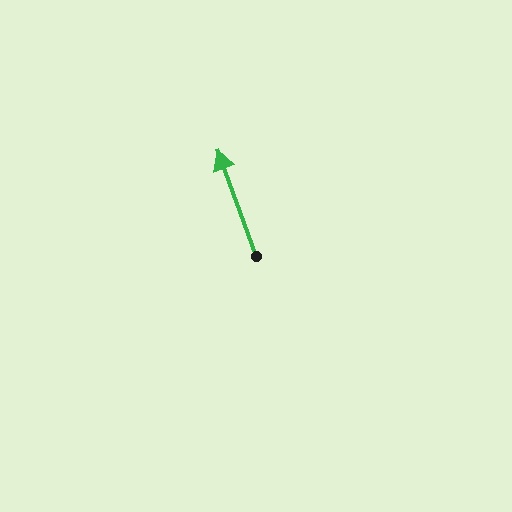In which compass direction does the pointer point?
North.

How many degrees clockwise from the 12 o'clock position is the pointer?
Approximately 340 degrees.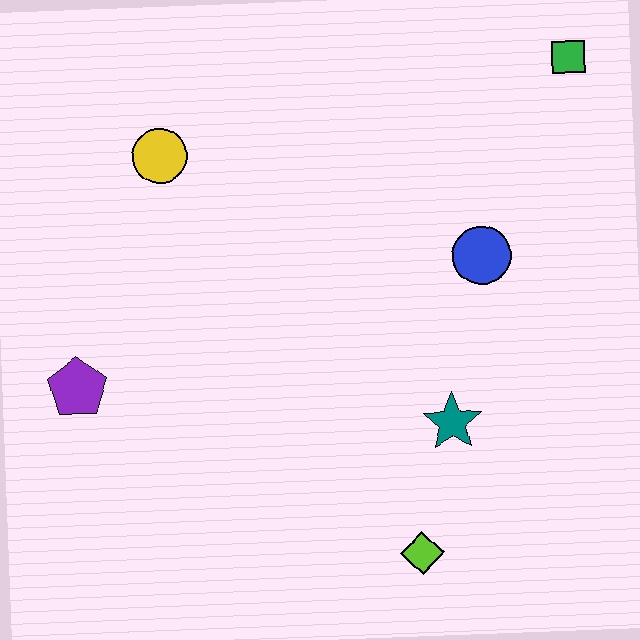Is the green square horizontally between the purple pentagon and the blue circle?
No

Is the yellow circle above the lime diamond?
Yes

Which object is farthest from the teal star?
The yellow circle is farthest from the teal star.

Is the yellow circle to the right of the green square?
No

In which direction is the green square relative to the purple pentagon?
The green square is to the right of the purple pentagon.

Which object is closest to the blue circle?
The teal star is closest to the blue circle.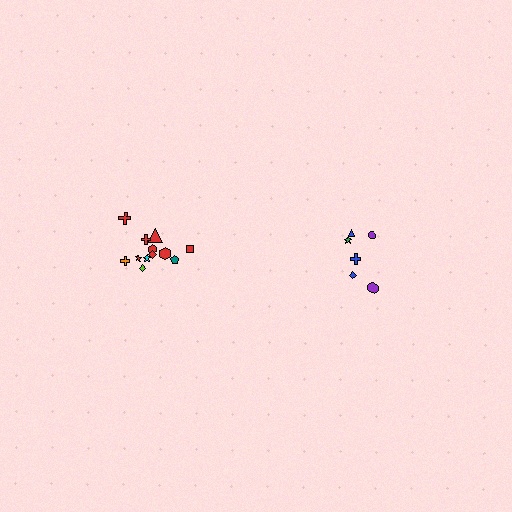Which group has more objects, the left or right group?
The left group.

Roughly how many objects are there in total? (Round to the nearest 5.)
Roughly 20 objects in total.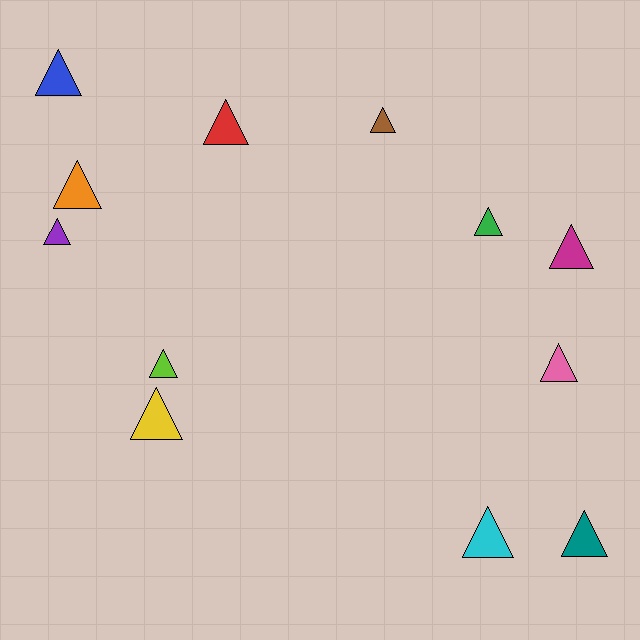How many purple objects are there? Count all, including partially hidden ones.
There is 1 purple object.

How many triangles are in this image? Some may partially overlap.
There are 12 triangles.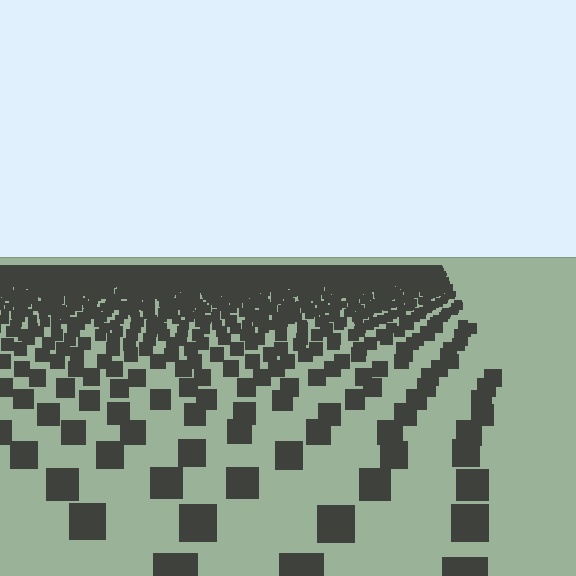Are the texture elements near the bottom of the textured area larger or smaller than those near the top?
Larger. Near the bottom, elements are closer to the viewer and appear at a bigger on-screen size.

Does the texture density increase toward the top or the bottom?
Density increases toward the top.